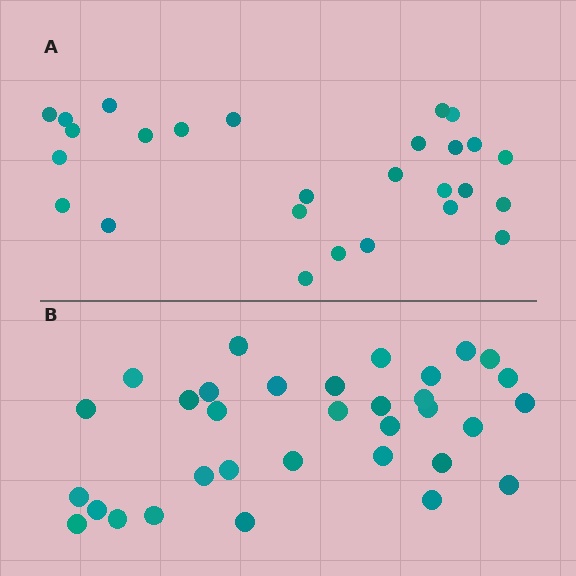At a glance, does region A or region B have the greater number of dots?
Region B (the bottom region) has more dots.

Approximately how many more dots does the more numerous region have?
Region B has about 6 more dots than region A.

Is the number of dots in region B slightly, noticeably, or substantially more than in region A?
Region B has only slightly more — the two regions are fairly close. The ratio is roughly 1.2 to 1.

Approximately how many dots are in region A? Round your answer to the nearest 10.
About 30 dots. (The exact count is 27, which rounds to 30.)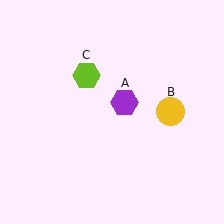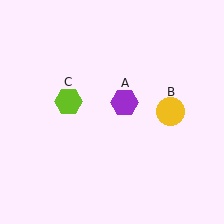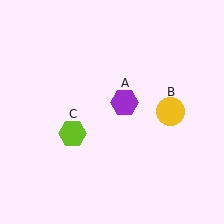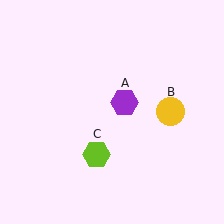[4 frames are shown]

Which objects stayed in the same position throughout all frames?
Purple hexagon (object A) and yellow circle (object B) remained stationary.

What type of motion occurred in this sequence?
The lime hexagon (object C) rotated counterclockwise around the center of the scene.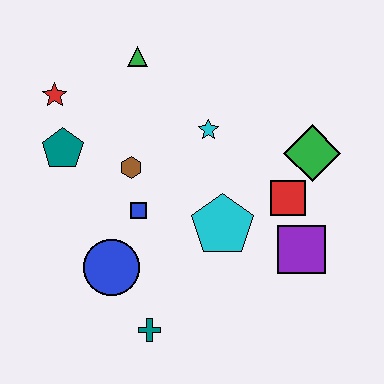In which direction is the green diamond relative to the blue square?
The green diamond is to the right of the blue square.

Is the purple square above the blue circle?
Yes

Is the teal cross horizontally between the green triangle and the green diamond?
Yes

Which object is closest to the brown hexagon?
The blue square is closest to the brown hexagon.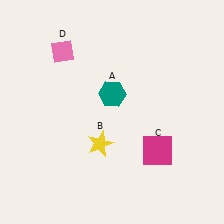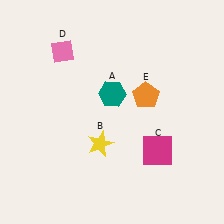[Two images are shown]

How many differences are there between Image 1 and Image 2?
There is 1 difference between the two images.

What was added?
An orange pentagon (E) was added in Image 2.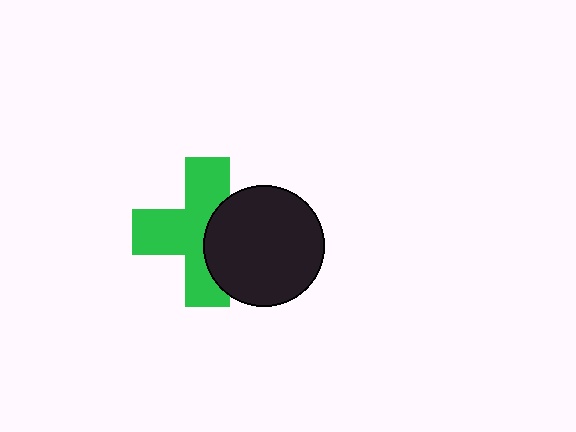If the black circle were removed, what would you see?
You would see the complete green cross.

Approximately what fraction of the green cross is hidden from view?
Roughly 38% of the green cross is hidden behind the black circle.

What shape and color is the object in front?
The object in front is a black circle.